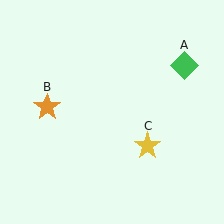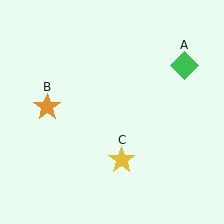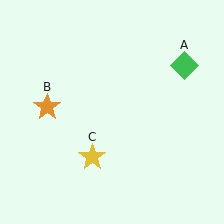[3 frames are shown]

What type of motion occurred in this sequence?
The yellow star (object C) rotated clockwise around the center of the scene.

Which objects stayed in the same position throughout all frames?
Green diamond (object A) and orange star (object B) remained stationary.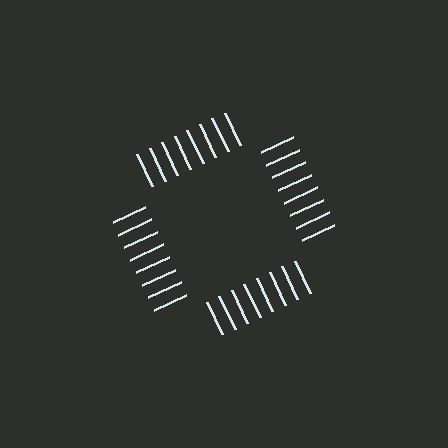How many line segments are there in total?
32 — 8 along each of the 4 edges.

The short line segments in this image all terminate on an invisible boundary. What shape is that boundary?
An illusory square — the line segments terminate on its edges but no continuous stroke is drawn.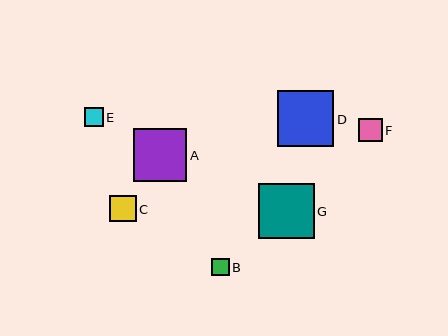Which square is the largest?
Square D is the largest with a size of approximately 56 pixels.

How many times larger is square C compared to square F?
Square C is approximately 1.1 times the size of square F.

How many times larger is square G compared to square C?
Square G is approximately 2.1 times the size of square C.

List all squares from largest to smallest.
From largest to smallest: D, G, A, C, F, E, B.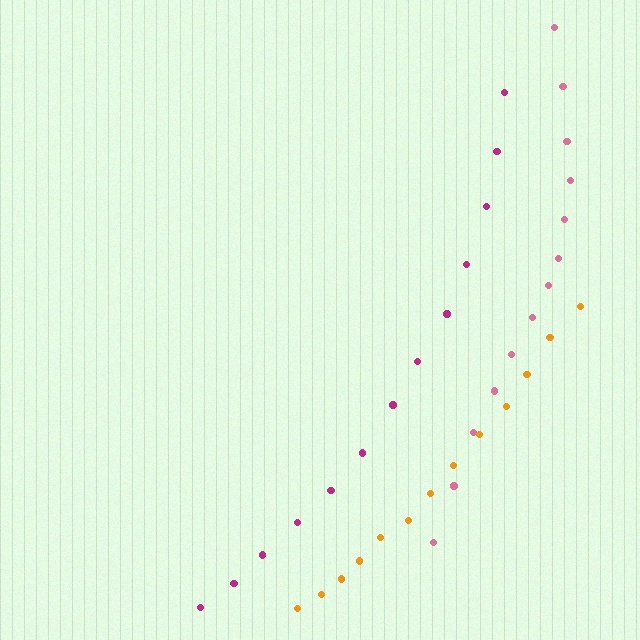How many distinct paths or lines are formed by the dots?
There are 3 distinct paths.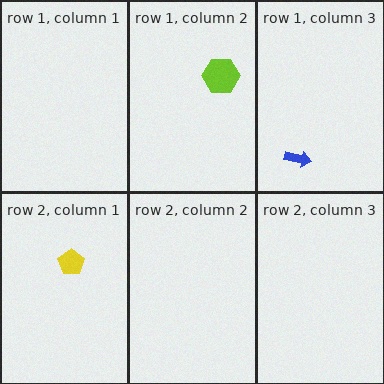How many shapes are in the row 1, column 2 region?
1.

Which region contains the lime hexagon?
The row 1, column 2 region.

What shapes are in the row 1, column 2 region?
The lime hexagon.